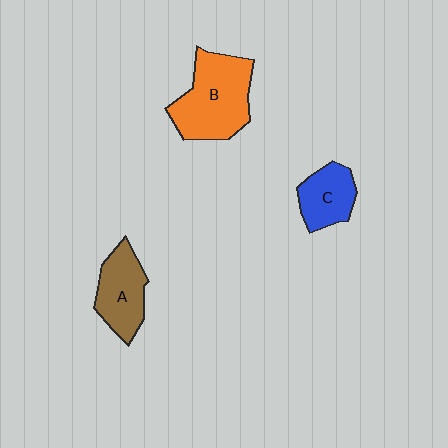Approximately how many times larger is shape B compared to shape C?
Approximately 1.9 times.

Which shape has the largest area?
Shape B (orange).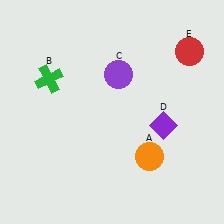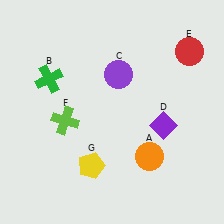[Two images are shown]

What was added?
A lime cross (F), a yellow pentagon (G) were added in Image 2.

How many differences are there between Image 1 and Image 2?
There are 2 differences between the two images.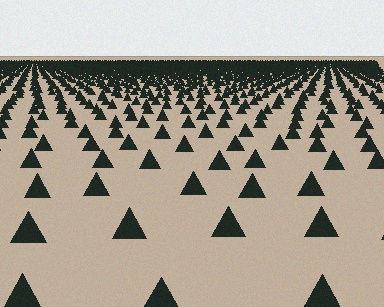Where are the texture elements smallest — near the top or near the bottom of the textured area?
Near the top.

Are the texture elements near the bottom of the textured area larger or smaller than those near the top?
Larger. Near the bottom, elements are closer to the viewer and appear at a bigger on-screen size.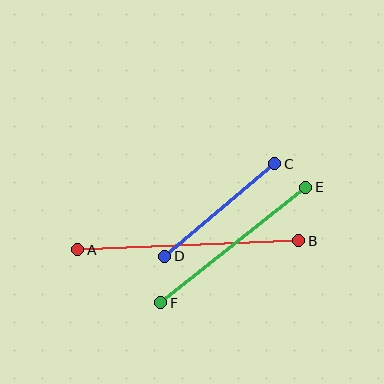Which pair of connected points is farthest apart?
Points A and B are farthest apart.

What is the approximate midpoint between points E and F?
The midpoint is at approximately (233, 245) pixels.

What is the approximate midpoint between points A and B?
The midpoint is at approximately (188, 245) pixels.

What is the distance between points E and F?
The distance is approximately 186 pixels.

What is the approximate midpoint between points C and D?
The midpoint is at approximately (220, 210) pixels.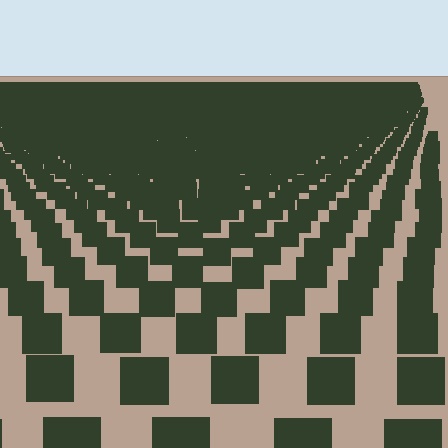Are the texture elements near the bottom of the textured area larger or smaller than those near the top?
Larger. Near the bottom, elements are closer to the viewer and appear at a bigger on-screen size.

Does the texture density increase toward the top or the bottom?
Density increases toward the top.